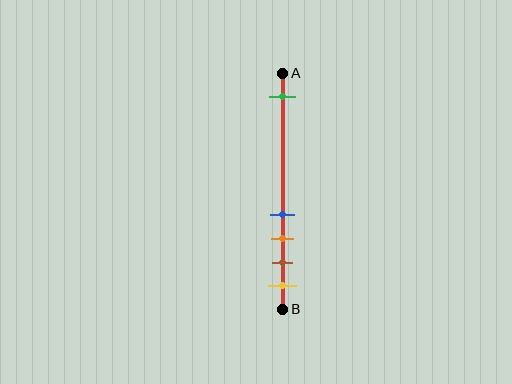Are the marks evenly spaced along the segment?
No, the marks are not evenly spaced.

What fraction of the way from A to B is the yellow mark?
The yellow mark is approximately 90% (0.9) of the way from A to B.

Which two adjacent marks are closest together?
The blue and orange marks are the closest adjacent pair.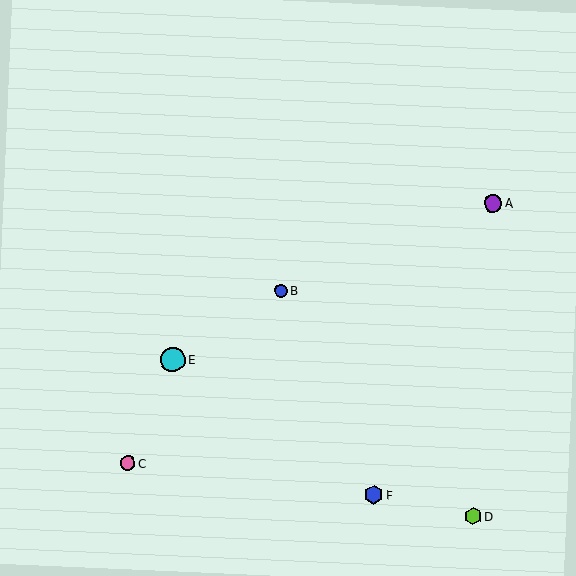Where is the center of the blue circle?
The center of the blue circle is at (281, 291).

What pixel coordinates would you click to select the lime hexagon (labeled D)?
Click at (473, 516) to select the lime hexagon D.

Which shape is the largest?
The cyan circle (labeled E) is the largest.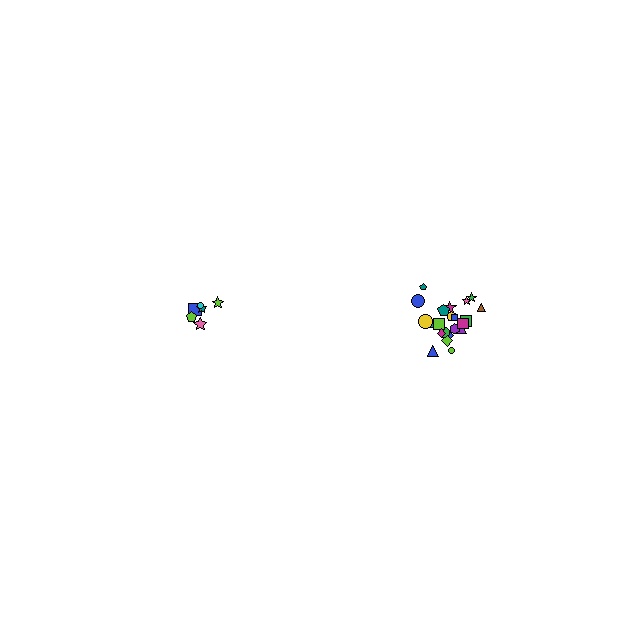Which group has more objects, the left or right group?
The right group.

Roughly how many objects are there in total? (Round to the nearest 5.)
Roughly 30 objects in total.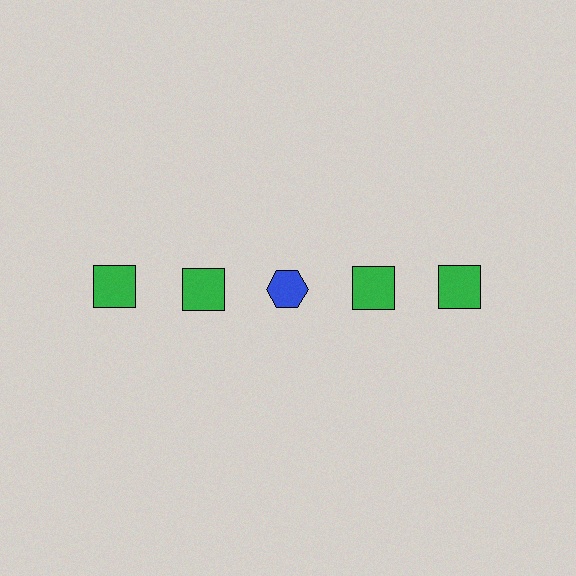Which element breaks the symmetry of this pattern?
The blue hexagon in the top row, center column breaks the symmetry. All other shapes are green squares.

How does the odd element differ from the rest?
It differs in both color (blue instead of green) and shape (hexagon instead of square).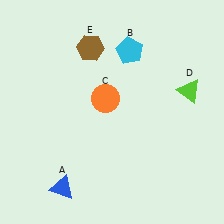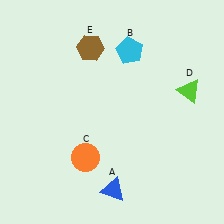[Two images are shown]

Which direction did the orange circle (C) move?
The orange circle (C) moved down.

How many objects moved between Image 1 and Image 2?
2 objects moved between the two images.